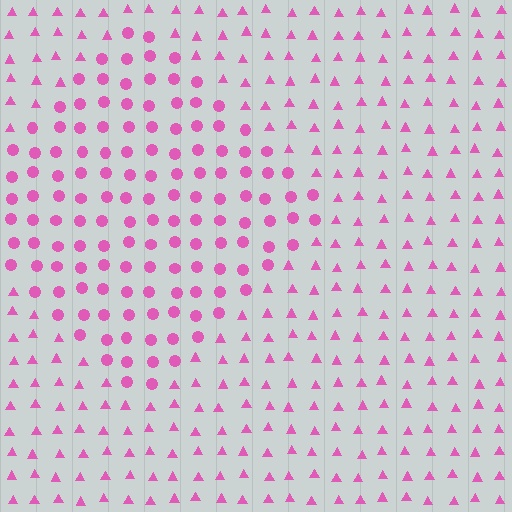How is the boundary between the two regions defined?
The boundary is defined by a change in element shape: circles inside vs. triangles outside. All elements share the same color and spacing.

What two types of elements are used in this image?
The image uses circles inside the diamond region and triangles outside it.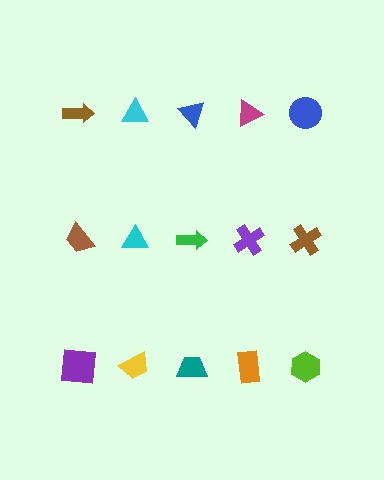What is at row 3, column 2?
A yellow trapezoid.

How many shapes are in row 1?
5 shapes.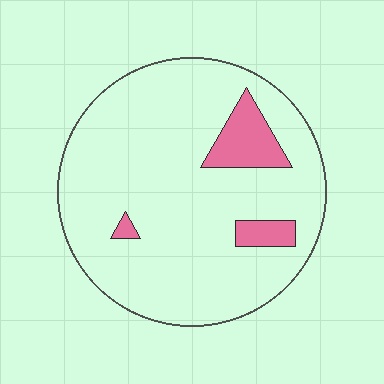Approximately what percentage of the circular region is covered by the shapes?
Approximately 10%.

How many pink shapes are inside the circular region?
3.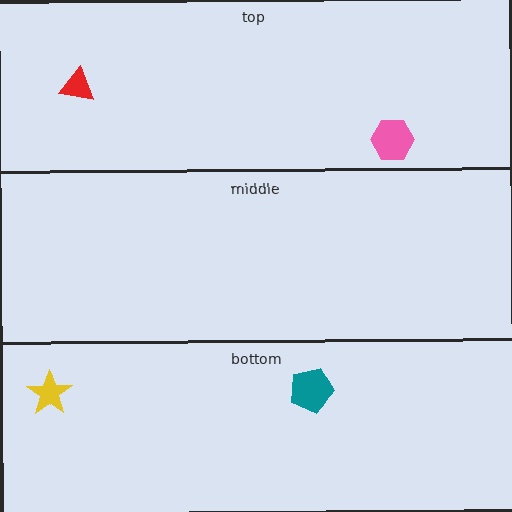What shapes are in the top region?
The pink hexagon, the red triangle.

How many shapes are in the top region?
2.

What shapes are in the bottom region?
The teal pentagon, the yellow star.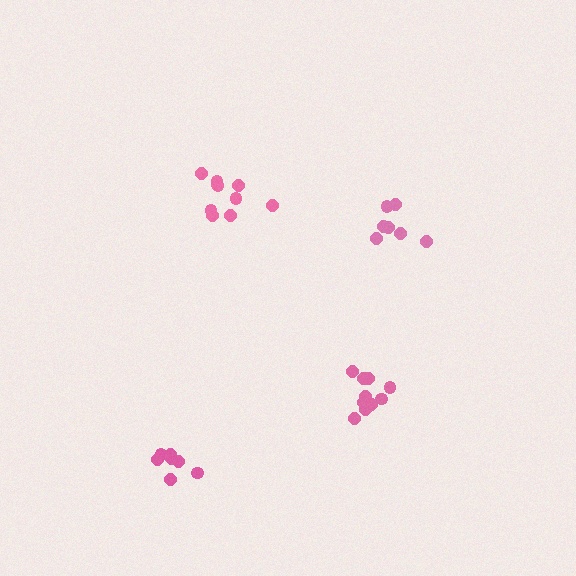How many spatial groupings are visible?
There are 4 spatial groupings.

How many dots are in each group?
Group 1: 10 dots, Group 2: 7 dots, Group 3: 7 dots, Group 4: 10 dots (34 total).